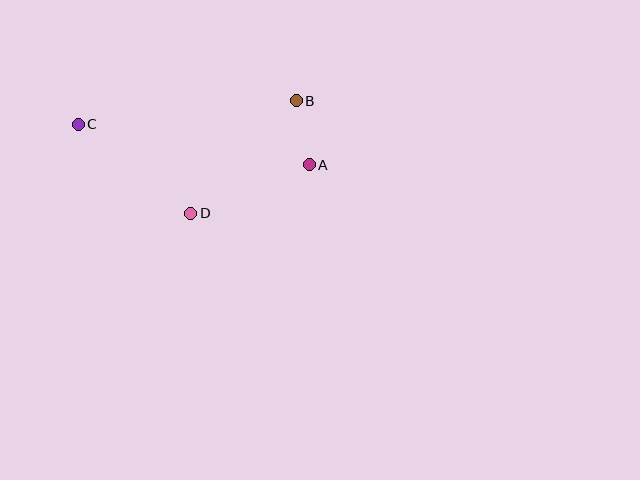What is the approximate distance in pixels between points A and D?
The distance between A and D is approximately 128 pixels.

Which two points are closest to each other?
Points A and B are closest to each other.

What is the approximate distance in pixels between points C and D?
The distance between C and D is approximately 144 pixels.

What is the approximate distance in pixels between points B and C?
The distance between B and C is approximately 219 pixels.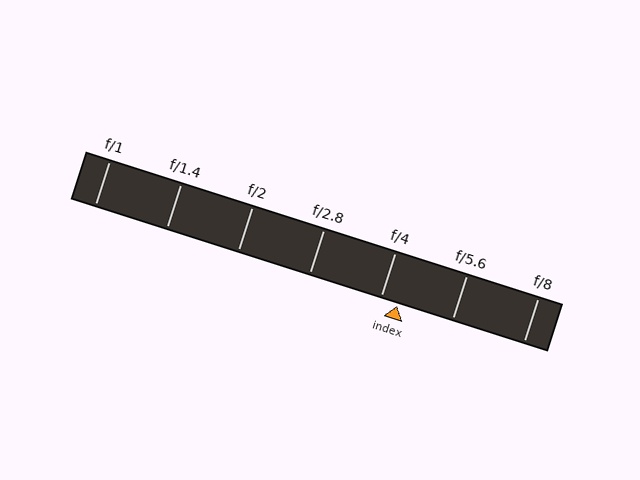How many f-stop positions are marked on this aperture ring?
There are 7 f-stop positions marked.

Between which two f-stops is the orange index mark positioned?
The index mark is between f/4 and f/5.6.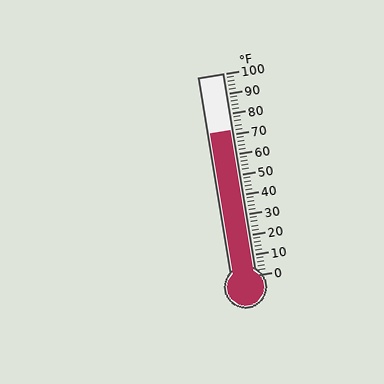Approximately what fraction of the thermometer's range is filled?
The thermometer is filled to approximately 70% of its range.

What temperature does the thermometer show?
The thermometer shows approximately 72°F.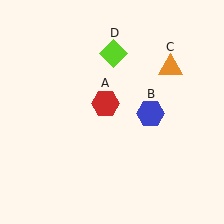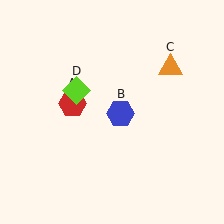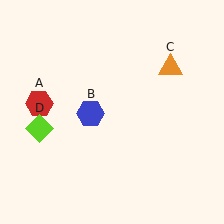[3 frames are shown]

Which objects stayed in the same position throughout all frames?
Orange triangle (object C) remained stationary.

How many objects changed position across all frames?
3 objects changed position: red hexagon (object A), blue hexagon (object B), lime diamond (object D).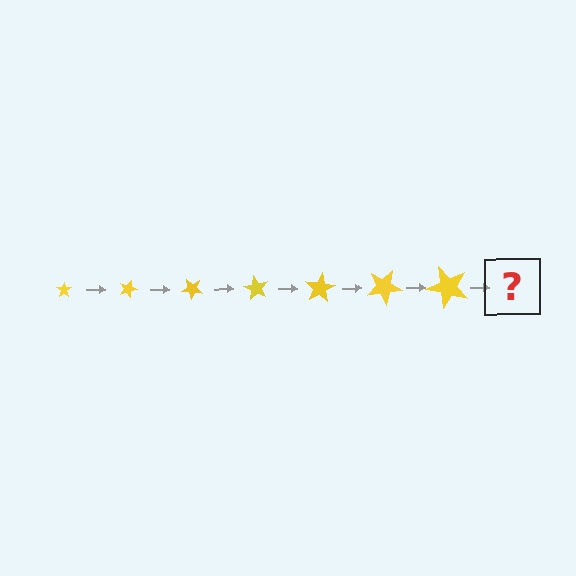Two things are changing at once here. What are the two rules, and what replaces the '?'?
The two rules are that the star grows larger each step and it rotates 20 degrees each step. The '?' should be a star, larger than the previous one and rotated 140 degrees from the start.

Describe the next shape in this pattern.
It should be a star, larger than the previous one and rotated 140 degrees from the start.